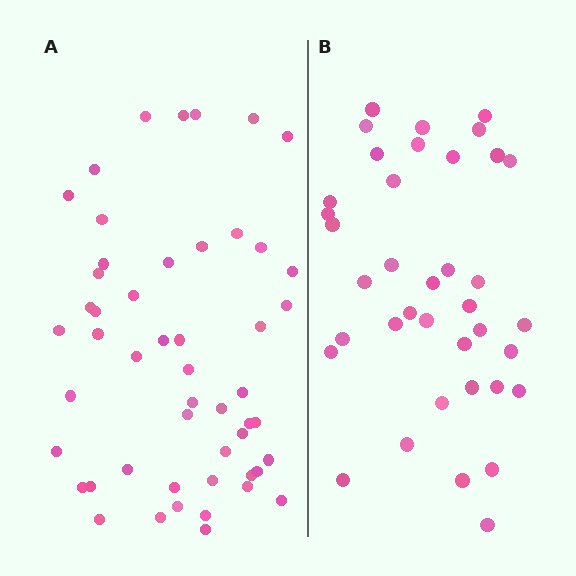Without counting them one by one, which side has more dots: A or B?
Region A (the left region) has more dots.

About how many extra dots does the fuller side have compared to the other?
Region A has approximately 15 more dots than region B.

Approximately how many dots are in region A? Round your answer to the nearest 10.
About 50 dots. (The exact count is 51, which rounds to 50.)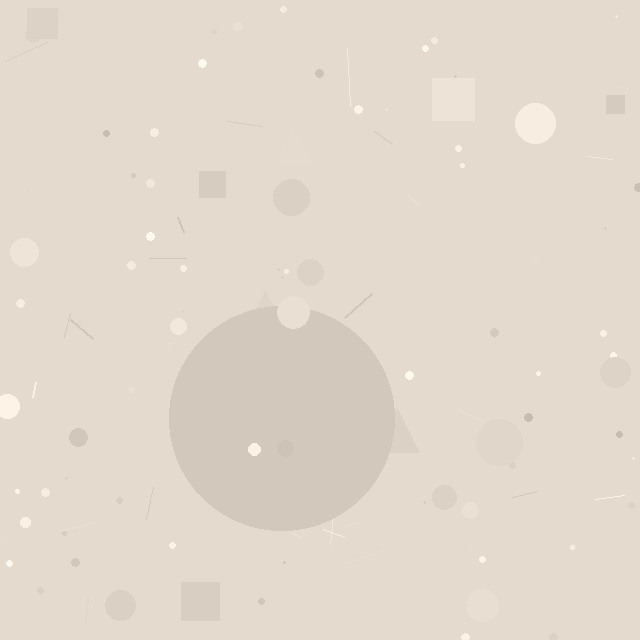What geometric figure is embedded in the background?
A circle is embedded in the background.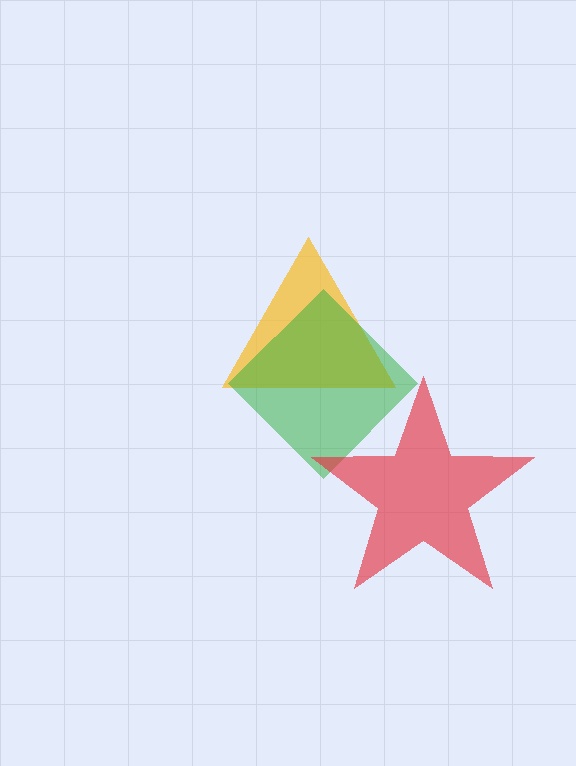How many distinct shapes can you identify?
There are 3 distinct shapes: a yellow triangle, a green diamond, a red star.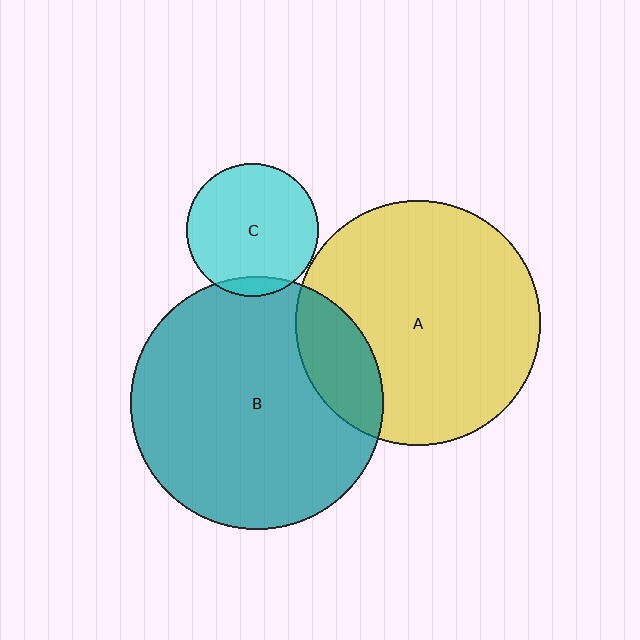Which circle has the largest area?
Circle B (teal).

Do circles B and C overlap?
Yes.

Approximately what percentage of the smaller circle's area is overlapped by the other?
Approximately 10%.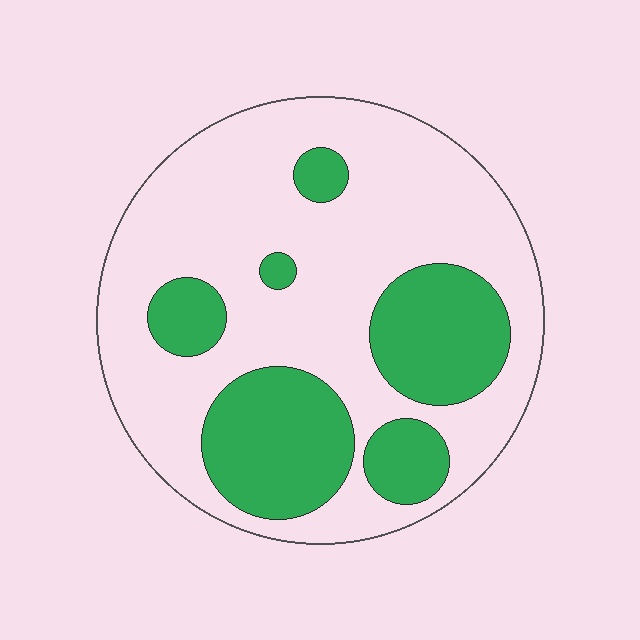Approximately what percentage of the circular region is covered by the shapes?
Approximately 30%.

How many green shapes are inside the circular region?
6.